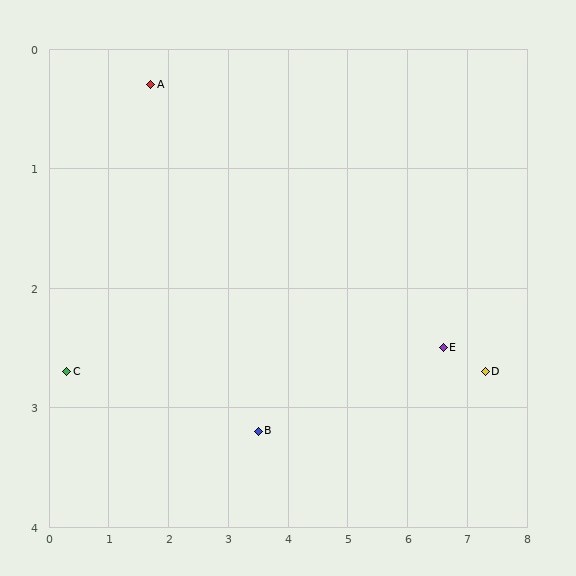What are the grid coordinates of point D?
Point D is at approximately (7.3, 2.7).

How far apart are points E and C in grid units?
Points E and C are about 6.3 grid units apart.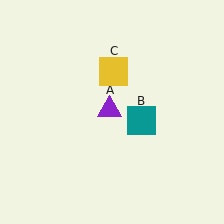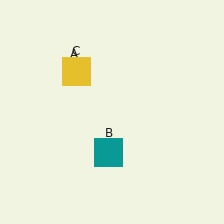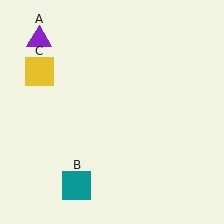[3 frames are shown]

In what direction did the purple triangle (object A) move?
The purple triangle (object A) moved up and to the left.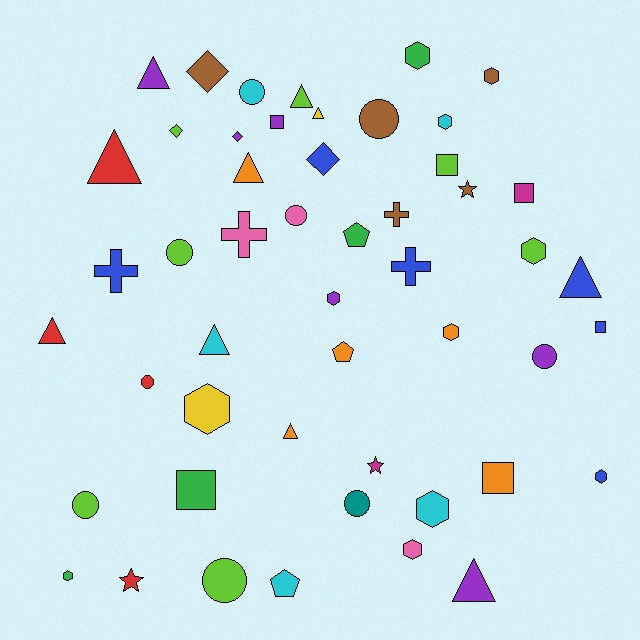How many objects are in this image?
There are 50 objects.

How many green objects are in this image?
There are 4 green objects.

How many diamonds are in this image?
There are 4 diamonds.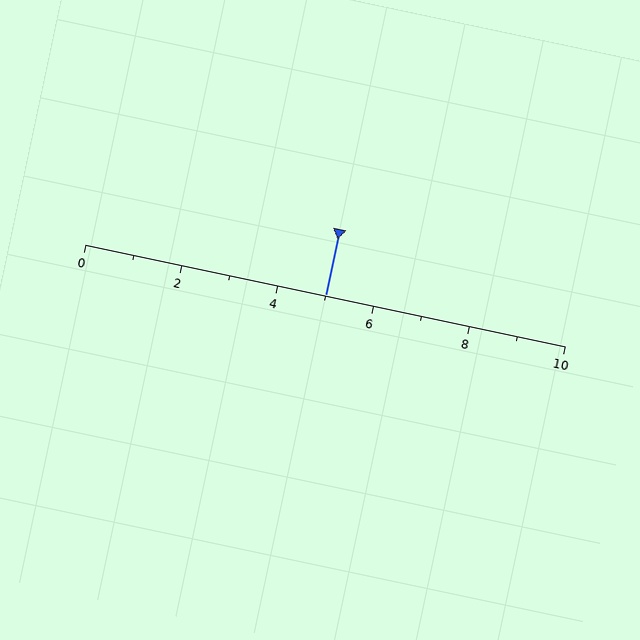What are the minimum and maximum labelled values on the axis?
The axis runs from 0 to 10.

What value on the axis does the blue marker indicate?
The marker indicates approximately 5.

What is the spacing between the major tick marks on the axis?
The major ticks are spaced 2 apart.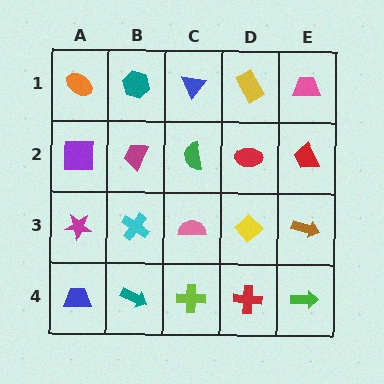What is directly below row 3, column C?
A lime cross.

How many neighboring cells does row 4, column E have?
2.